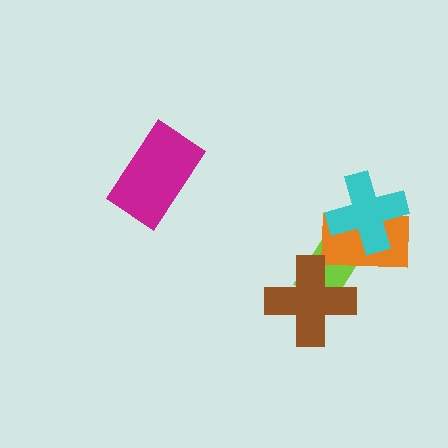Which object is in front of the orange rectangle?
The cyan cross is in front of the orange rectangle.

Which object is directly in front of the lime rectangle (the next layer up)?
The orange rectangle is directly in front of the lime rectangle.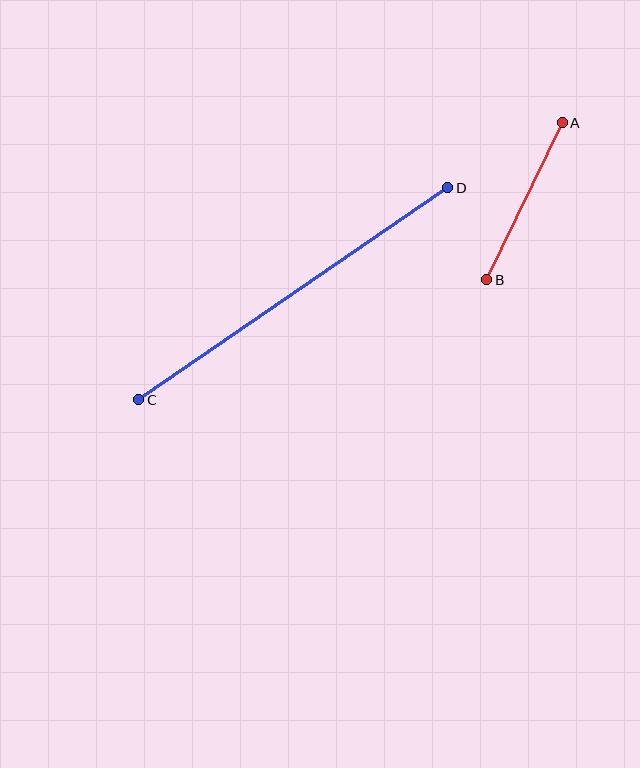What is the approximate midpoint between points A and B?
The midpoint is at approximately (524, 201) pixels.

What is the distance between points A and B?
The distance is approximately 175 pixels.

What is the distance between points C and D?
The distance is approximately 375 pixels.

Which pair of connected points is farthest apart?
Points C and D are farthest apart.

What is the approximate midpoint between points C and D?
The midpoint is at approximately (293, 294) pixels.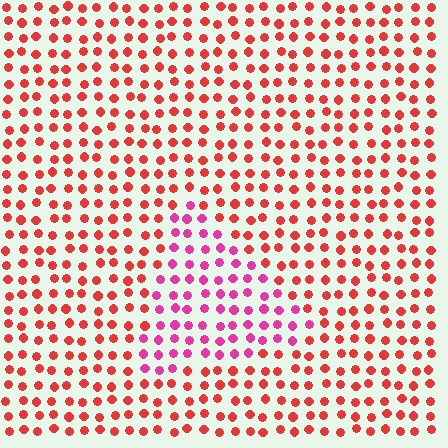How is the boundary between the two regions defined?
The boundary is defined purely by a slight shift in hue (about 38 degrees). Spacing, size, and orientation are identical on both sides.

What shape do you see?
I see a triangle.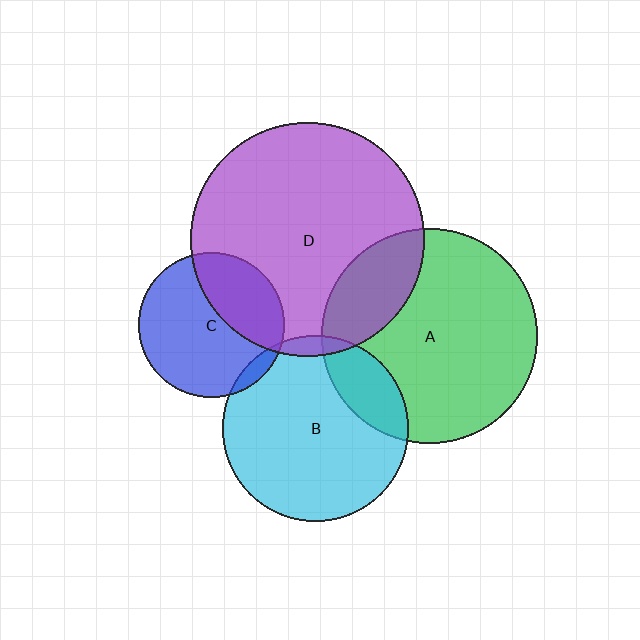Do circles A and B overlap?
Yes.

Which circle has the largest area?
Circle D (purple).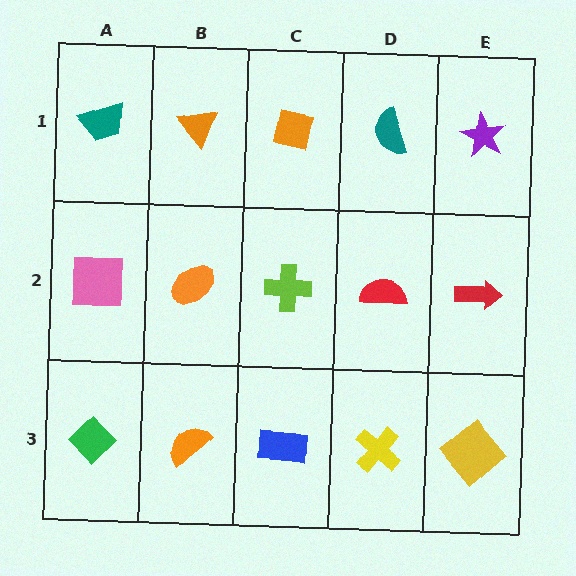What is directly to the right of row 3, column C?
A yellow cross.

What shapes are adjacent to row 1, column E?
A red arrow (row 2, column E), a teal semicircle (row 1, column D).